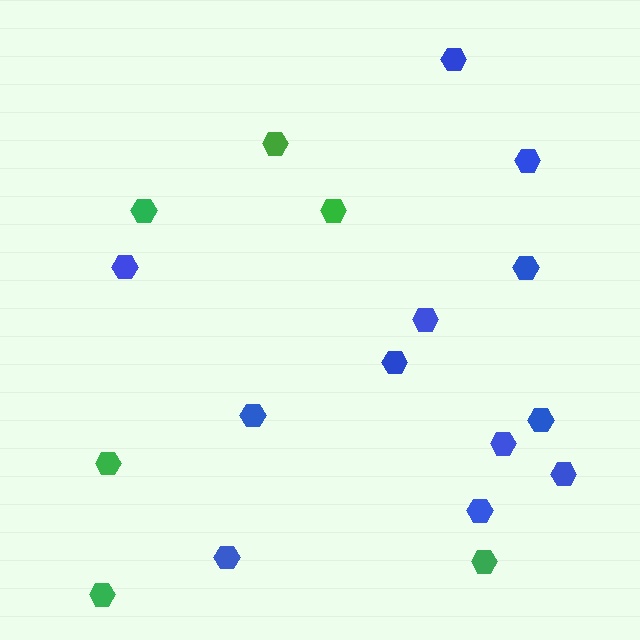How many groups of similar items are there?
There are 2 groups: one group of green hexagons (6) and one group of blue hexagons (12).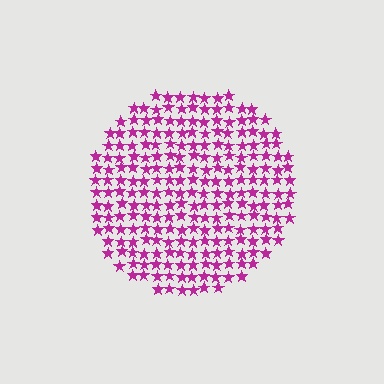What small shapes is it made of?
It is made of small stars.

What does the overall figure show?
The overall figure shows a circle.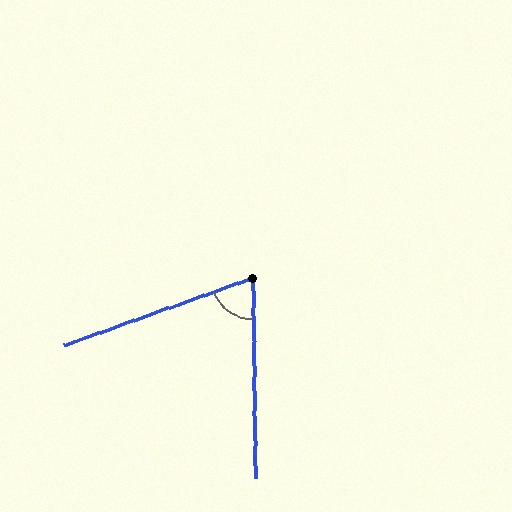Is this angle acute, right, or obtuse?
It is acute.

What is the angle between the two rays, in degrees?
Approximately 71 degrees.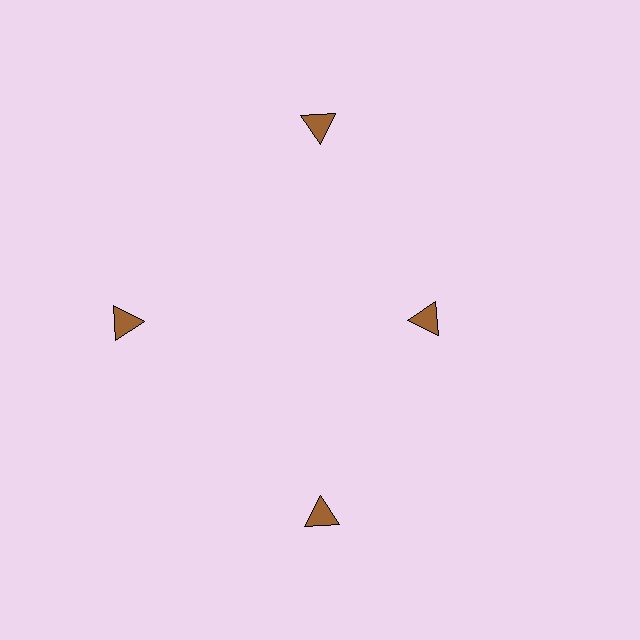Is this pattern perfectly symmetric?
No. The 4 brown triangles are arranged in a ring, but one element near the 3 o'clock position is pulled inward toward the center, breaking the 4-fold rotational symmetry.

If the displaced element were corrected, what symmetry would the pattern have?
It would have 4-fold rotational symmetry — the pattern would map onto itself every 90 degrees.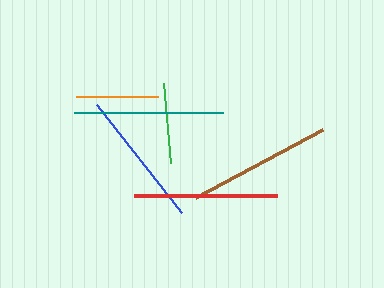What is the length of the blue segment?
The blue segment is approximately 137 pixels long.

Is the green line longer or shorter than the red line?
The red line is longer than the green line.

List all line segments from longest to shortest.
From longest to shortest: teal, brown, red, blue, orange, green.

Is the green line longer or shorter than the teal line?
The teal line is longer than the green line.